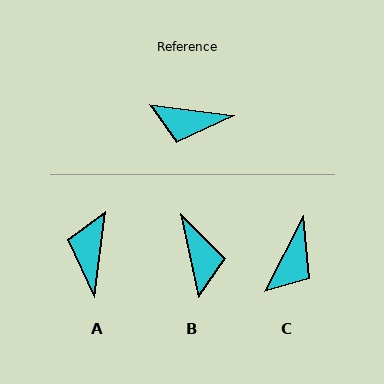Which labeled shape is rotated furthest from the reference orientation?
B, about 109 degrees away.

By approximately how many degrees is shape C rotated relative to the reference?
Approximately 70 degrees counter-clockwise.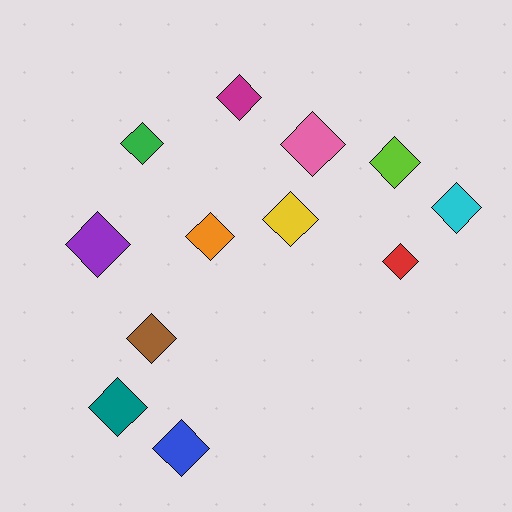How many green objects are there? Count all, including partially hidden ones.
There is 1 green object.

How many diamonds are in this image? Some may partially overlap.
There are 12 diamonds.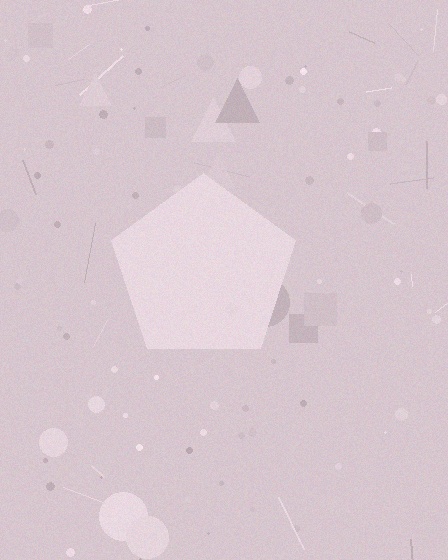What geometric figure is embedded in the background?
A pentagon is embedded in the background.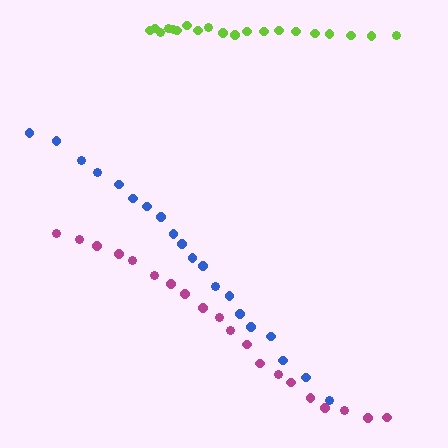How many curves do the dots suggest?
There are 3 distinct paths.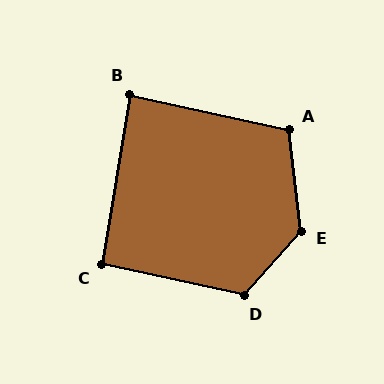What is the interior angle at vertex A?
Approximately 109 degrees (obtuse).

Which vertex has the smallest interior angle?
B, at approximately 87 degrees.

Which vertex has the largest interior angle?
E, at approximately 132 degrees.